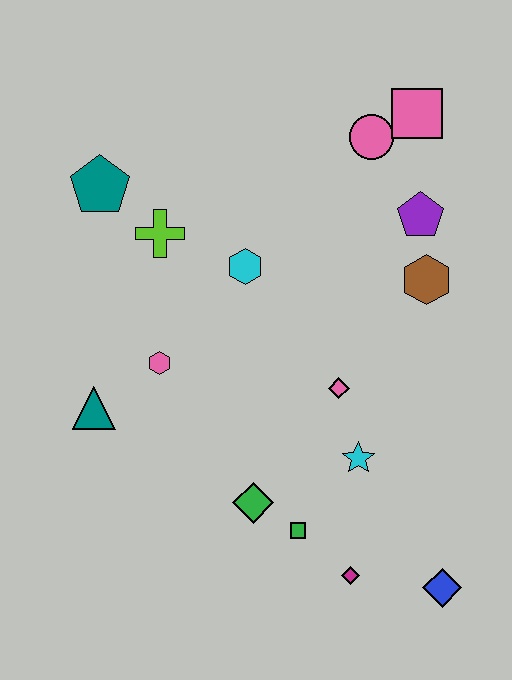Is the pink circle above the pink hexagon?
Yes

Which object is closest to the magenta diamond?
The green square is closest to the magenta diamond.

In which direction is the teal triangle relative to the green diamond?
The teal triangle is to the left of the green diamond.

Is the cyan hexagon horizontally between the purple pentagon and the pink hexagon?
Yes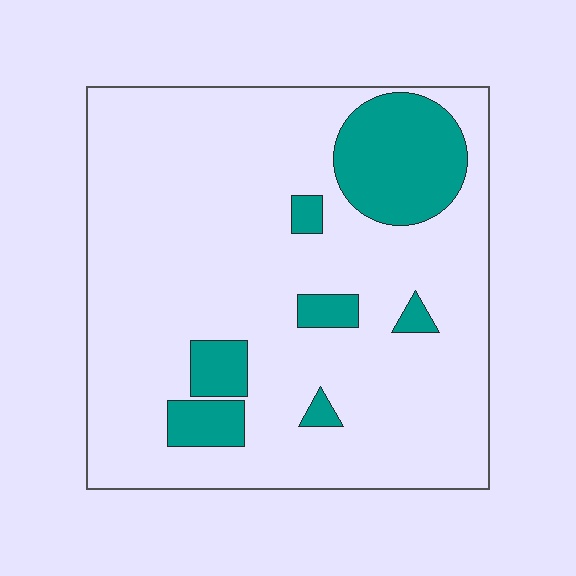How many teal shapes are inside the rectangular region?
7.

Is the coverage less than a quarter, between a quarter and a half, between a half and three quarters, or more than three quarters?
Less than a quarter.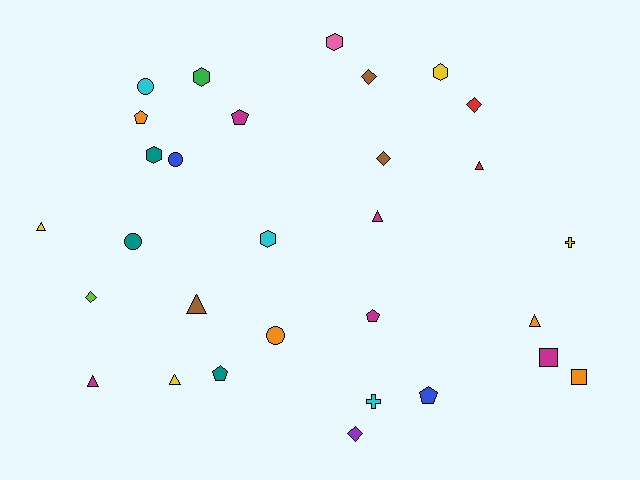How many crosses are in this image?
There are 2 crosses.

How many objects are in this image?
There are 30 objects.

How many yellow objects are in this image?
There are 4 yellow objects.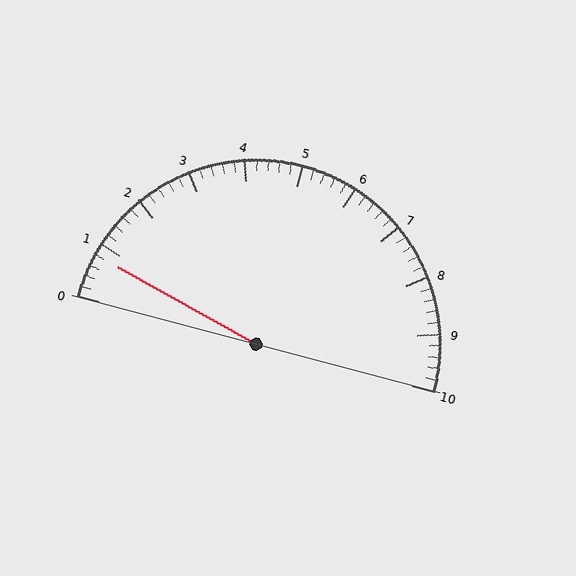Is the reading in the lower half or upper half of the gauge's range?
The reading is in the lower half of the range (0 to 10).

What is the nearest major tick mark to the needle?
The nearest major tick mark is 1.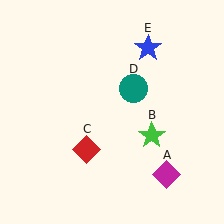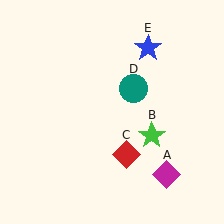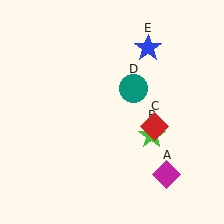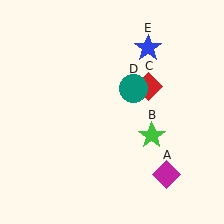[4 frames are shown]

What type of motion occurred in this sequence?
The red diamond (object C) rotated counterclockwise around the center of the scene.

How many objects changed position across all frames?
1 object changed position: red diamond (object C).